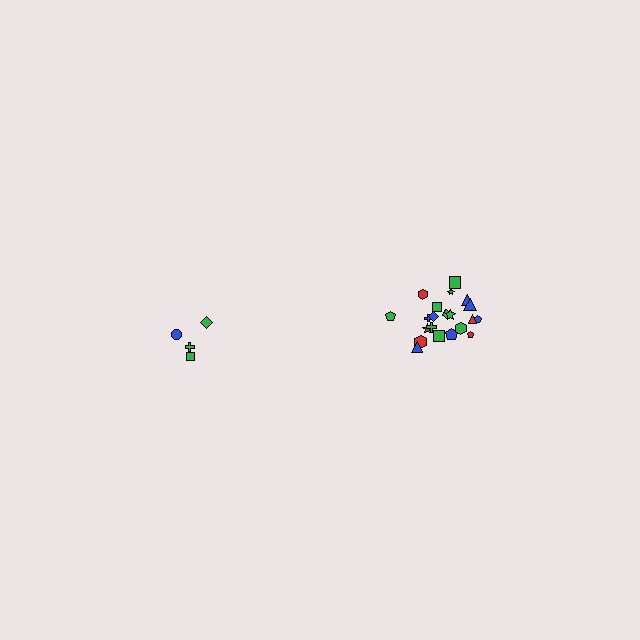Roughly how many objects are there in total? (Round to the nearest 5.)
Roughly 25 objects in total.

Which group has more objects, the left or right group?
The right group.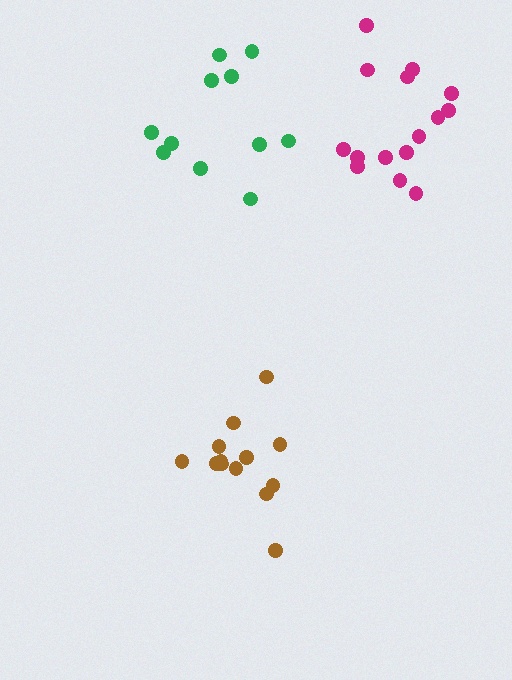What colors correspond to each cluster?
The clusters are colored: brown, green, magenta.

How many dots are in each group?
Group 1: 13 dots, Group 2: 11 dots, Group 3: 15 dots (39 total).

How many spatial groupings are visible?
There are 3 spatial groupings.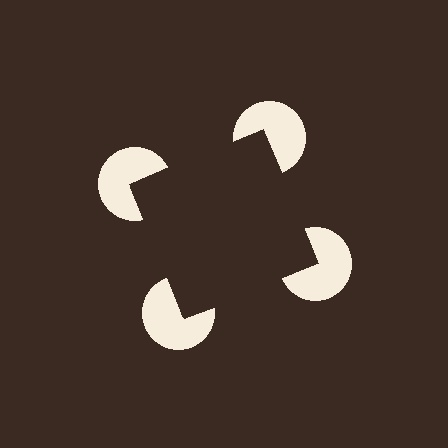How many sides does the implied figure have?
4 sides.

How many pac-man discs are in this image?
There are 4 — one at each vertex of the illusory square.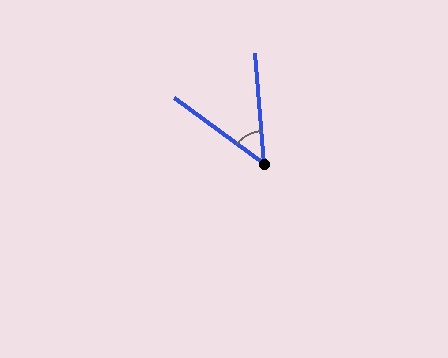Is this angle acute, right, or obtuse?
It is acute.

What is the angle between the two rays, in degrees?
Approximately 49 degrees.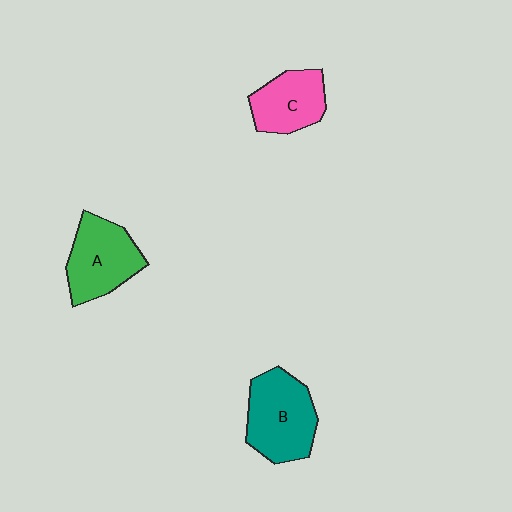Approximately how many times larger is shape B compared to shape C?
Approximately 1.4 times.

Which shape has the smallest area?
Shape C (pink).